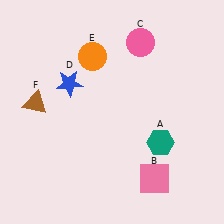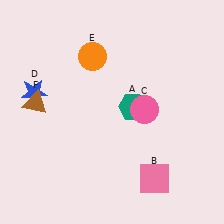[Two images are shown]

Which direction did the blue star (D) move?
The blue star (D) moved left.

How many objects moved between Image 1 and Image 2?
3 objects moved between the two images.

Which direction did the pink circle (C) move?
The pink circle (C) moved down.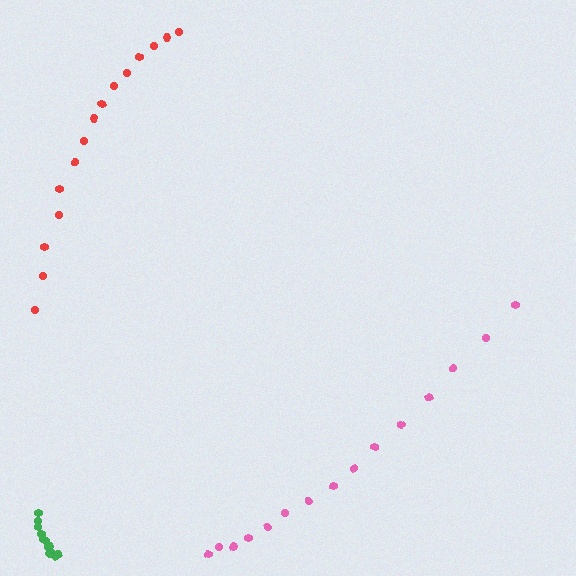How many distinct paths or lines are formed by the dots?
There are 3 distinct paths.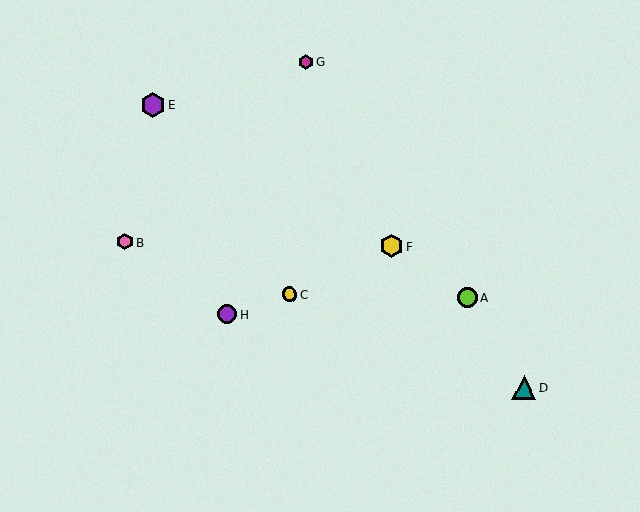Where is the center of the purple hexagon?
The center of the purple hexagon is at (153, 105).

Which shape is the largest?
The purple hexagon (labeled E) is the largest.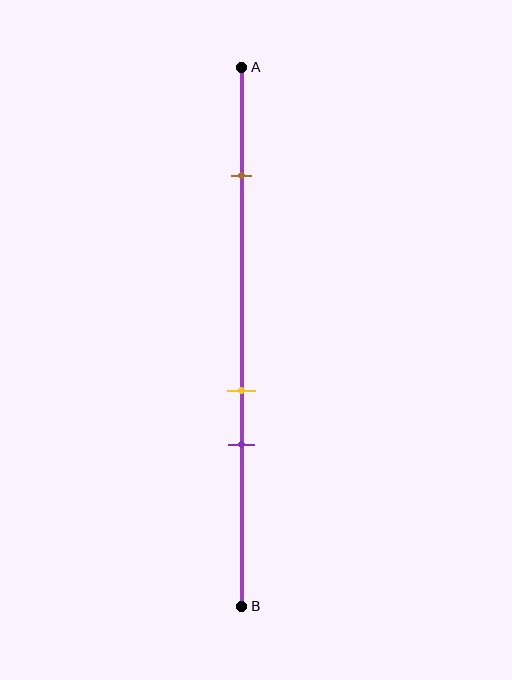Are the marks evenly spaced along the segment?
No, the marks are not evenly spaced.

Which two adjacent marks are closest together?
The yellow and purple marks are the closest adjacent pair.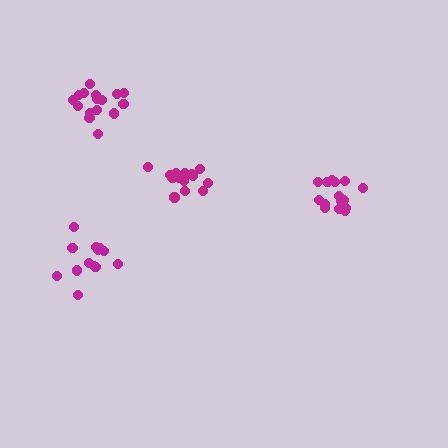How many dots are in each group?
Group 1: 16 dots, Group 2: 16 dots, Group 3: 13 dots, Group 4: 17 dots (62 total).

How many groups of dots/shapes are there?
There are 4 groups.